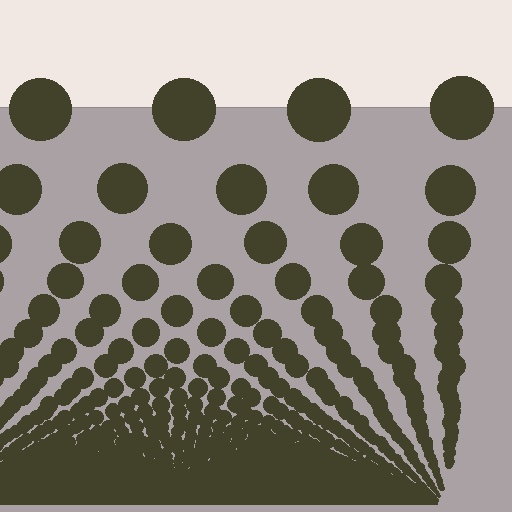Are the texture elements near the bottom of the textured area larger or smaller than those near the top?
Smaller. The gradient is inverted — elements near the bottom are smaller and denser.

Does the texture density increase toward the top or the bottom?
Density increases toward the bottom.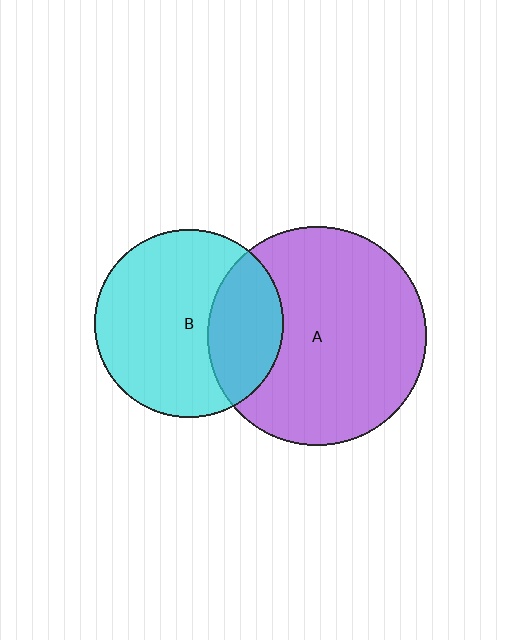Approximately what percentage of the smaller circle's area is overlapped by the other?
Approximately 30%.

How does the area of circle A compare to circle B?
Approximately 1.4 times.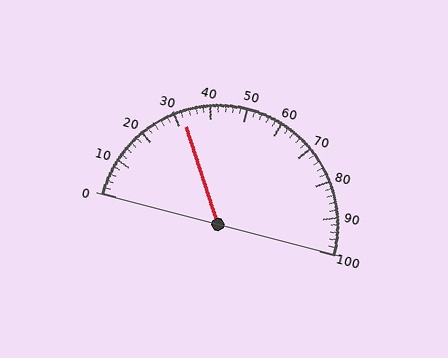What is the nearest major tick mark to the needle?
The nearest major tick mark is 30.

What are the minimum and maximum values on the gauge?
The gauge ranges from 0 to 100.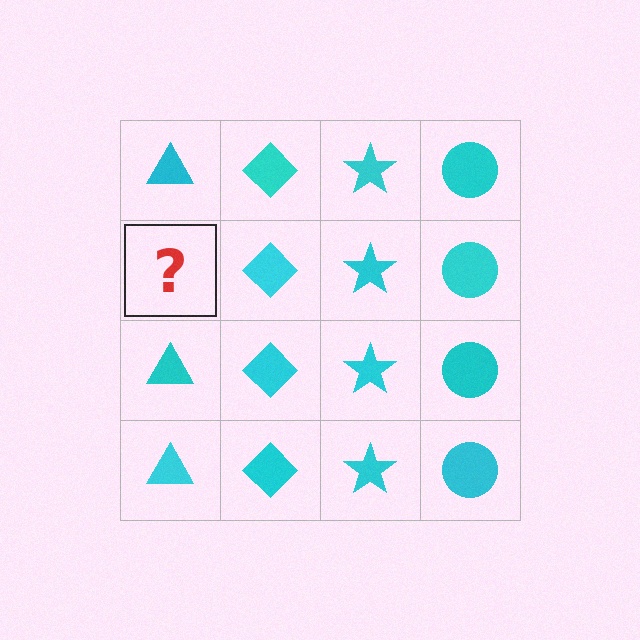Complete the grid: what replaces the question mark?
The question mark should be replaced with a cyan triangle.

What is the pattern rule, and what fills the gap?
The rule is that each column has a consistent shape. The gap should be filled with a cyan triangle.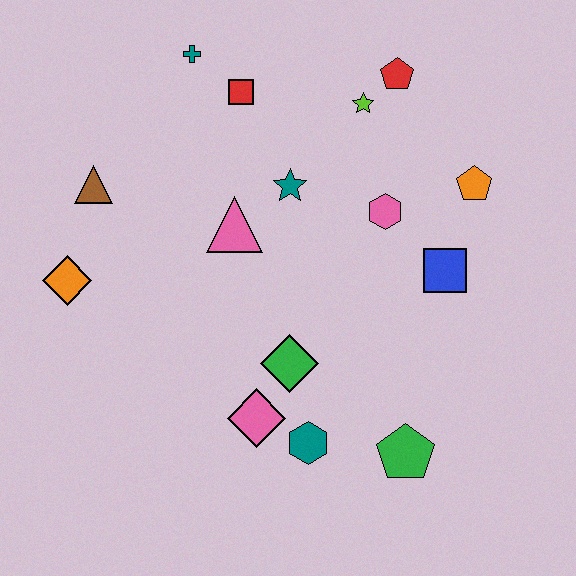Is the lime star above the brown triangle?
Yes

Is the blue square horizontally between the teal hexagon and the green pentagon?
No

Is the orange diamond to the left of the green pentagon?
Yes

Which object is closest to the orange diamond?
The brown triangle is closest to the orange diamond.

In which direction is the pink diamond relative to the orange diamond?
The pink diamond is to the right of the orange diamond.